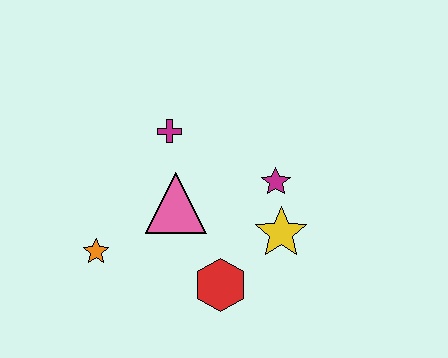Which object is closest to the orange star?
The pink triangle is closest to the orange star.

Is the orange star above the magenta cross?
No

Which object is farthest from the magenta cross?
The red hexagon is farthest from the magenta cross.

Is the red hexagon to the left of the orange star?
No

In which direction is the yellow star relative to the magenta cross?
The yellow star is to the right of the magenta cross.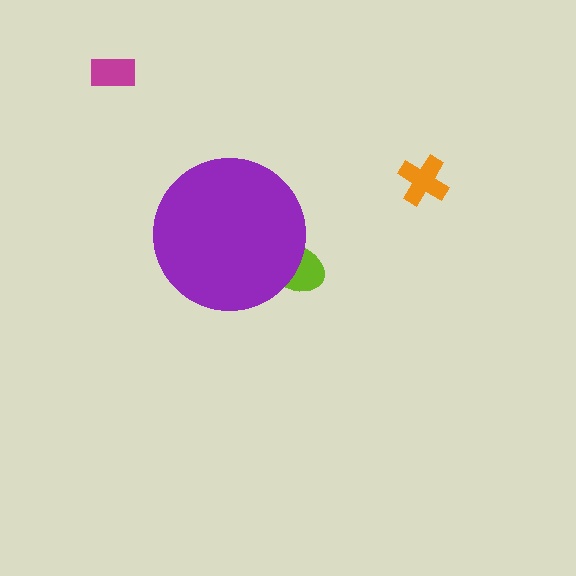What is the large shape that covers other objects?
A purple circle.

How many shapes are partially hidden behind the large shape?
1 shape is partially hidden.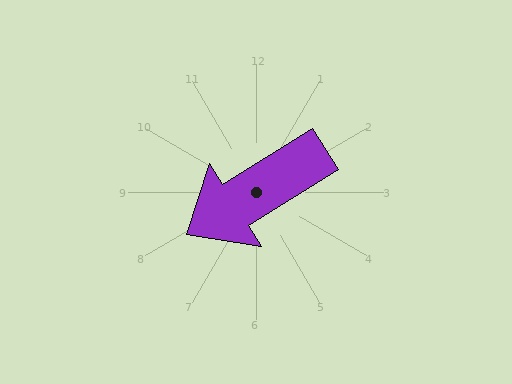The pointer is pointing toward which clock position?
Roughly 8 o'clock.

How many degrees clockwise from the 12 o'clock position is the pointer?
Approximately 238 degrees.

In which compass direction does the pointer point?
Southwest.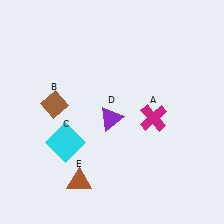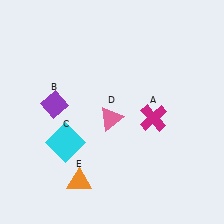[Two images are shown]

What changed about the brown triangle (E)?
In Image 1, E is brown. In Image 2, it changed to orange.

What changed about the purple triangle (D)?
In Image 1, D is purple. In Image 2, it changed to pink.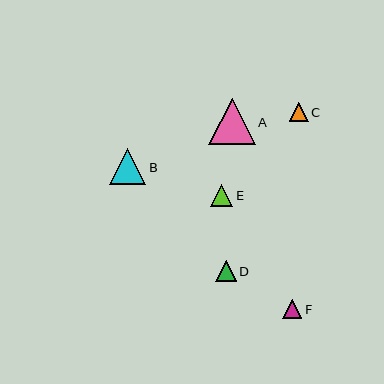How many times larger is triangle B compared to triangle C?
Triangle B is approximately 1.9 times the size of triangle C.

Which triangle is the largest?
Triangle A is the largest with a size of approximately 46 pixels.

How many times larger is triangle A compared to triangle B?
Triangle A is approximately 1.3 times the size of triangle B.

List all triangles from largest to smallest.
From largest to smallest: A, B, E, D, F, C.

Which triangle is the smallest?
Triangle C is the smallest with a size of approximately 19 pixels.